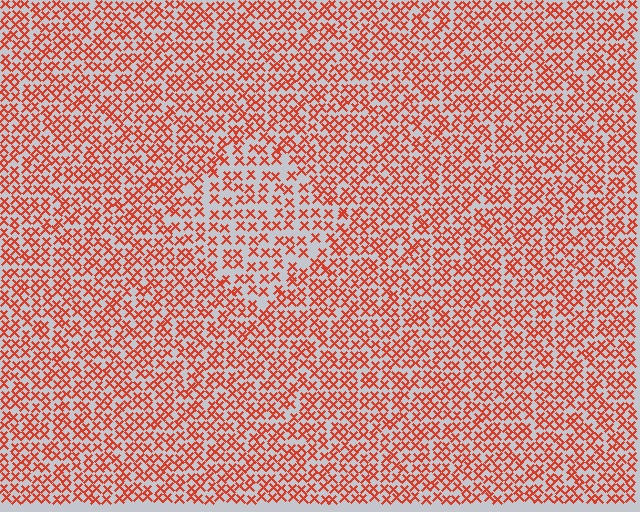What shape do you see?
I see a diamond.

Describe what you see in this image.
The image contains small red elements arranged at two different densities. A diamond-shaped region is visible where the elements are less densely packed than the surrounding area.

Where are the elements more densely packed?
The elements are more densely packed outside the diamond boundary.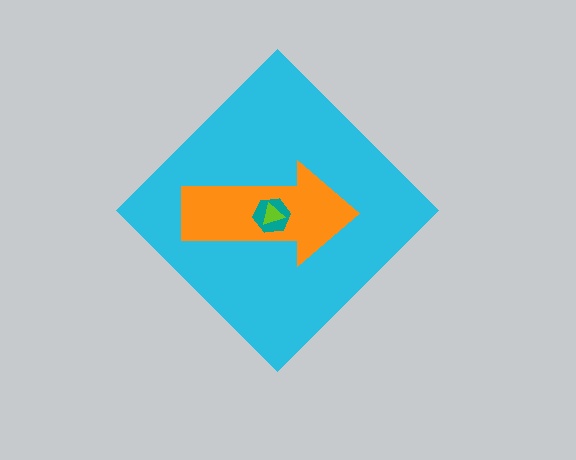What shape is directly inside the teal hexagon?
The lime triangle.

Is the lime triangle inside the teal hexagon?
Yes.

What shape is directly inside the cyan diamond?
The orange arrow.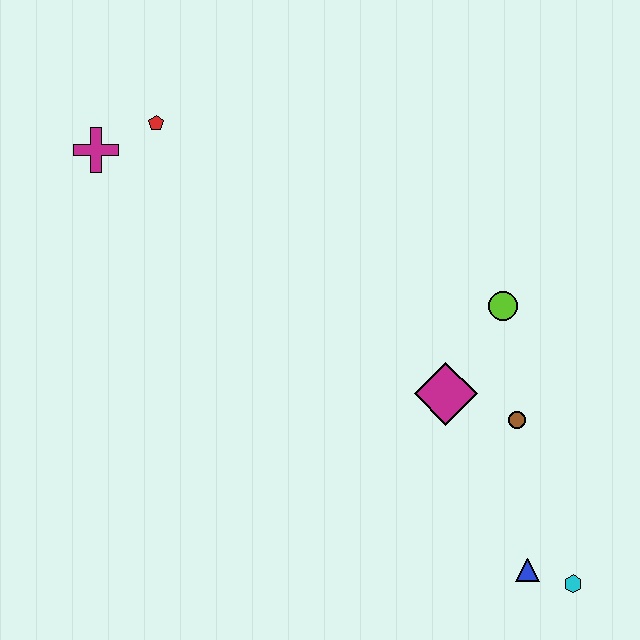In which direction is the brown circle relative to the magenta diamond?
The brown circle is to the right of the magenta diamond.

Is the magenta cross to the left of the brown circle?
Yes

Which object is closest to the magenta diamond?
The brown circle is closest to the magenta diamond.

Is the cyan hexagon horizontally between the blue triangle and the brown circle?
No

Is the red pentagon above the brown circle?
Yes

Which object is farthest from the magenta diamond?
The magenta cross is farthest from the magenta diamond.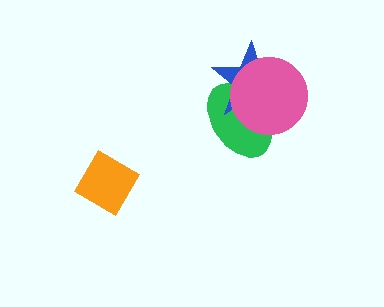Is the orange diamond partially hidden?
No, no other shape covers it.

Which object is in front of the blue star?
The pink circle is in front of the blue star.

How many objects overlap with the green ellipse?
2 objects overlap with the green ellipse.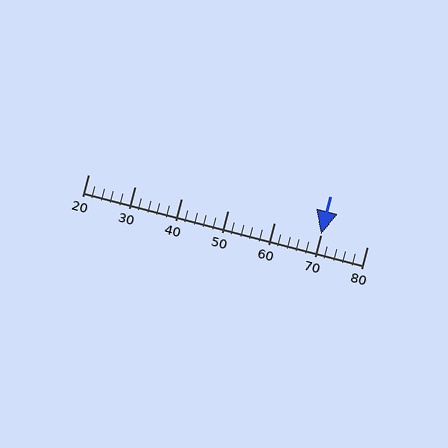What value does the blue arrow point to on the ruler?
The blue arrow points to approximately 70.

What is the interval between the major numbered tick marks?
The major tick marks are spaced 10 units apart.